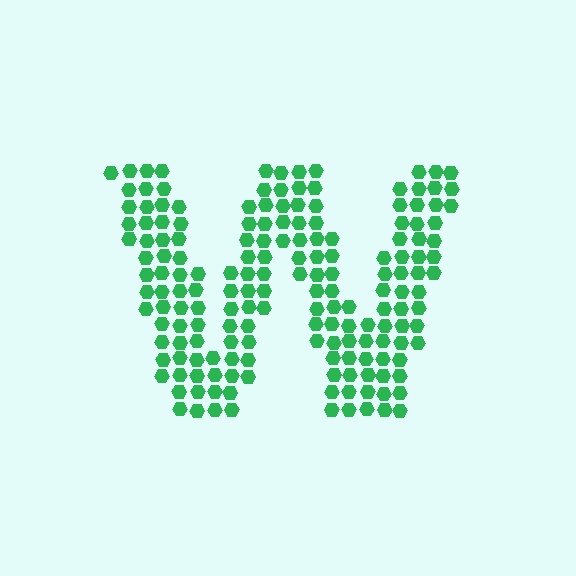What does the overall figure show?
The overall figure shows the letter W.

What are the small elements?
The small elements are hexagons.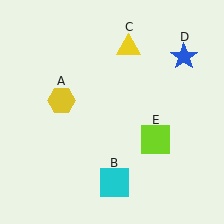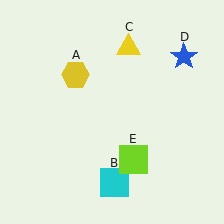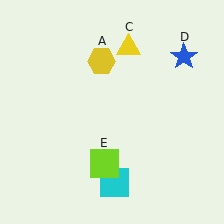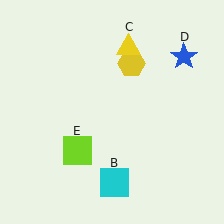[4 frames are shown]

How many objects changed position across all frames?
2 objects changed position: yellow hexagon (object A), lime square (object E).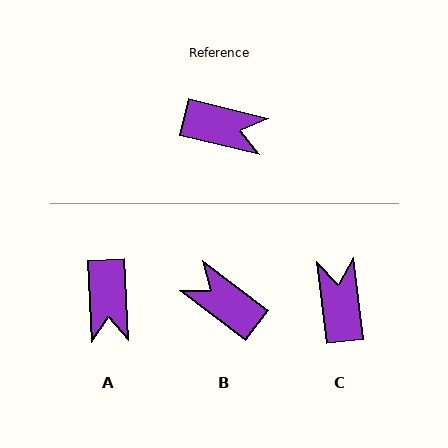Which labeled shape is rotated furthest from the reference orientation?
B, about 156 degrees away.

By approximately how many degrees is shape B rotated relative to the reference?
Approximately 156 degrees counter-clockwise.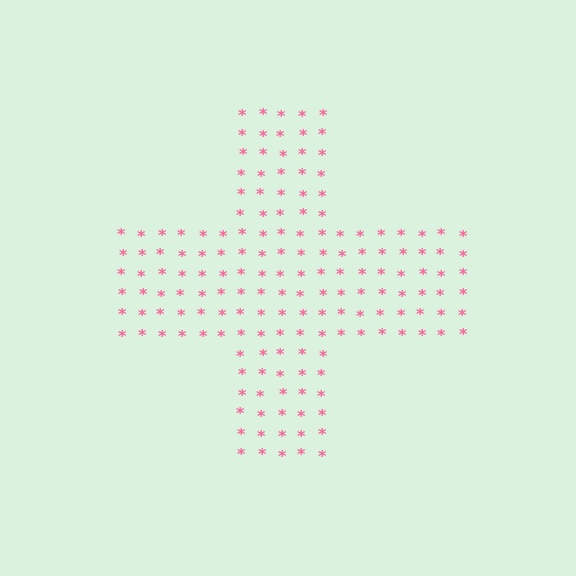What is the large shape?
The large shape is a cross.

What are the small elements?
The small elements are asterisks.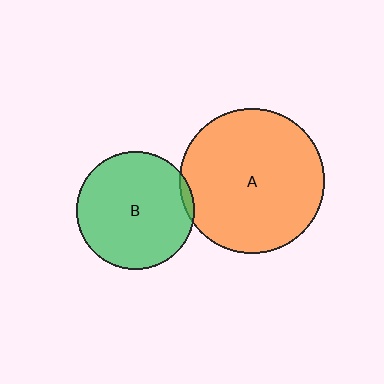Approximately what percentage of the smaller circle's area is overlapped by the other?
Approximately 5%.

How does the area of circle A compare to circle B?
Approximately 1.5 times.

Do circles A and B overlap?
Yes.